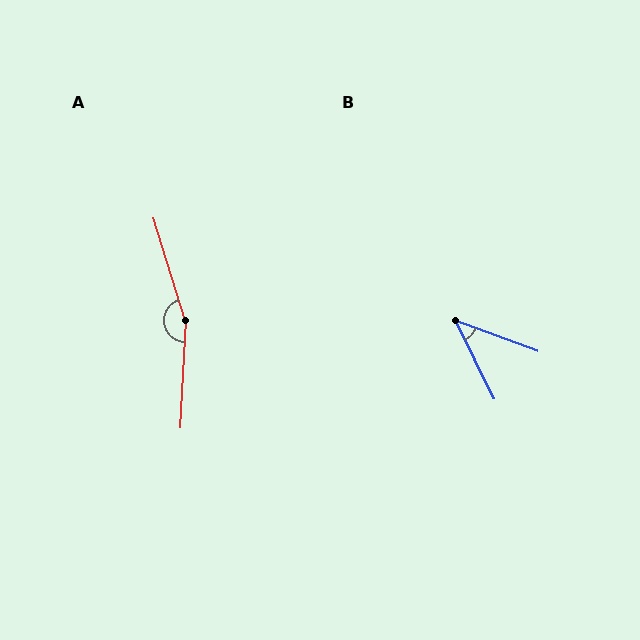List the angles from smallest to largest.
B (44°), A (160°).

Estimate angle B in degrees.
Approximately 44 degrees.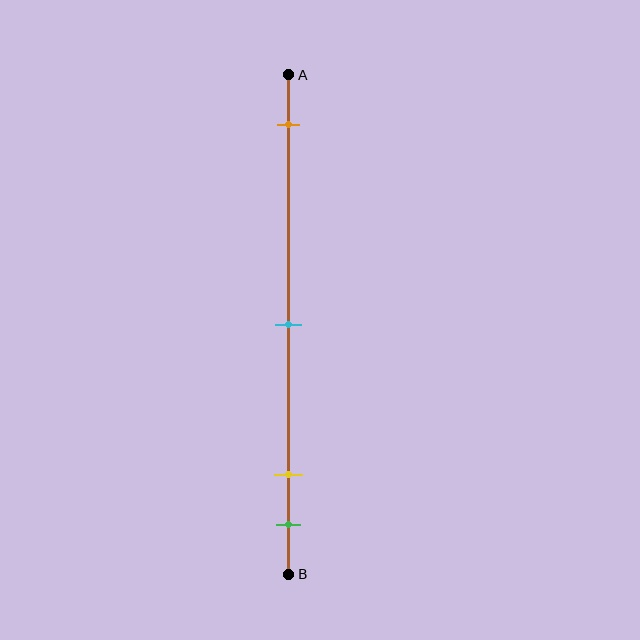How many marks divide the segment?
There are 4 marks dividing the segment.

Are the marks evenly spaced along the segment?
No, the marks are not evenly spaced.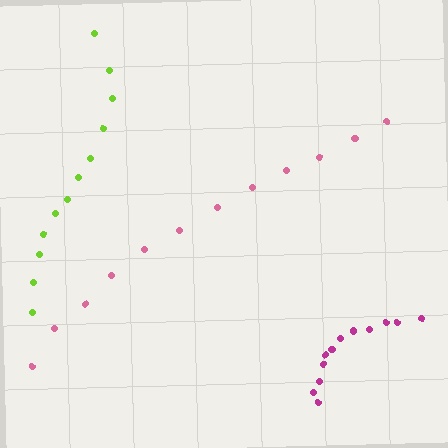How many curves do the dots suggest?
There are 3 distinct paths.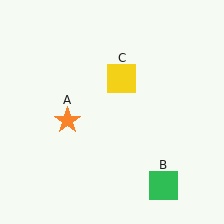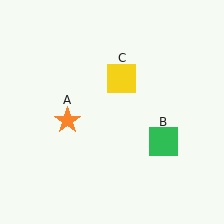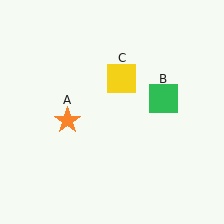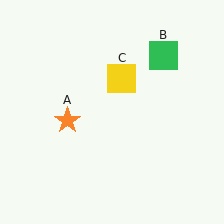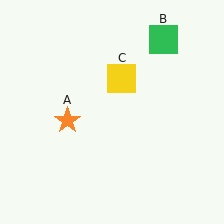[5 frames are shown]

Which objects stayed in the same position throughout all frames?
Orange star (object A) and yellow square (object C) remained stationary.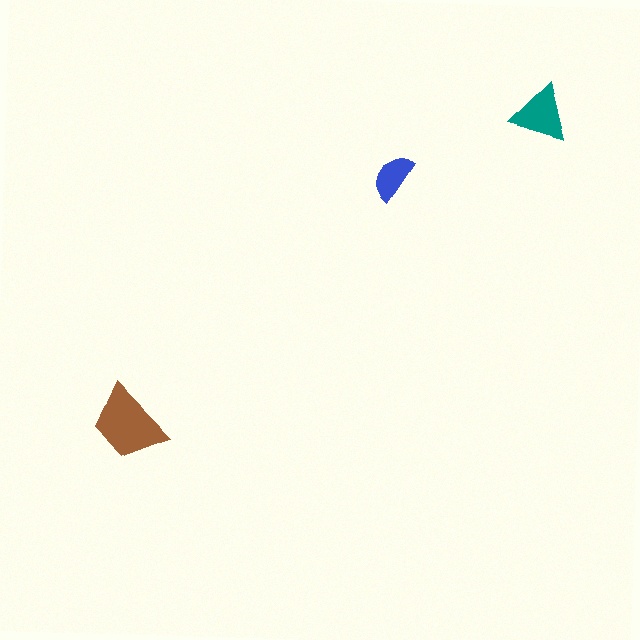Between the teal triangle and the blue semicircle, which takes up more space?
The teal triangle.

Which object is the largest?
The brown trapezoid.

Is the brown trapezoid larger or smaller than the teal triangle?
Larger.